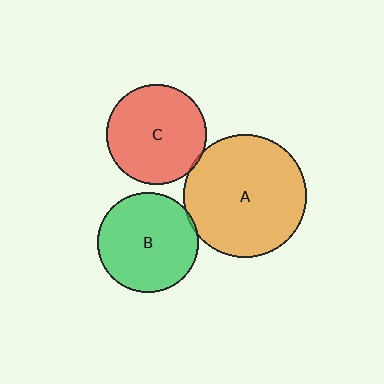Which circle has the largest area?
Circle A (orange).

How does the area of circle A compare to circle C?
Approximately 1.5 times.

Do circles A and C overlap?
Yes.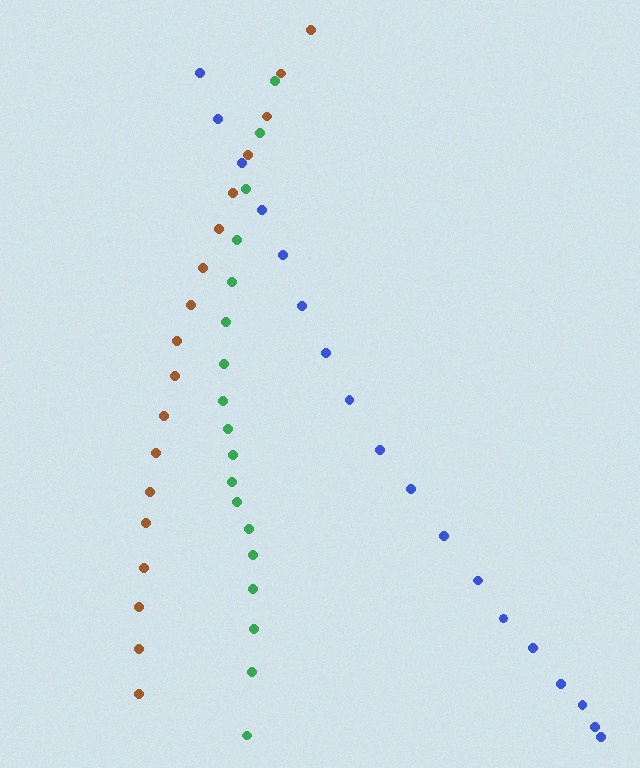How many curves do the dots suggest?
There are 3 distinct paths.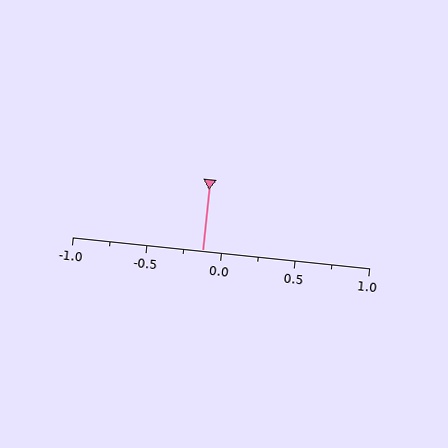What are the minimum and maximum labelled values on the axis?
The axis runs from -1.0 to 1.0.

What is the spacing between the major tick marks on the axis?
The major ticks are spaced 0.5 apart.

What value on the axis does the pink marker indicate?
The marker indicates approximately -0.12.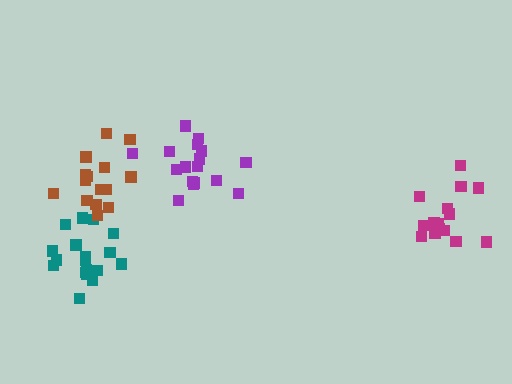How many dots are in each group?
Group 1: 18 dots, Group 2: 15 dots, Group 3: 17 dots, Group 4: 15 dots (65 total).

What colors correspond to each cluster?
The clusters are colored: teal, magenta, purple, brown.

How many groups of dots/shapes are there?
There are 4 groups.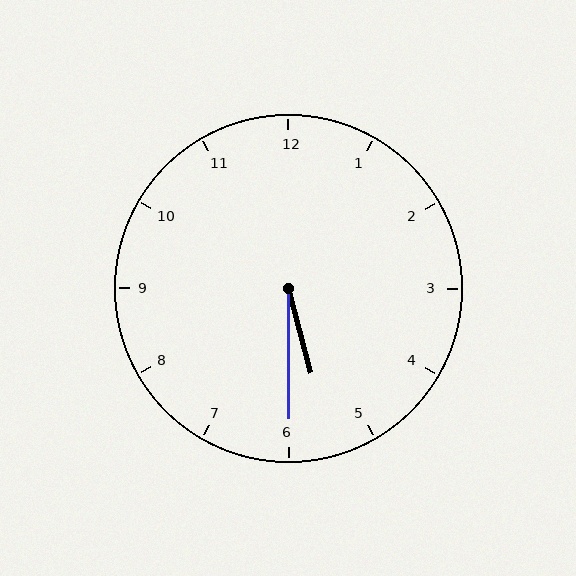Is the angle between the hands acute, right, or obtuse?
It is acute.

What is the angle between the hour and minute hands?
Approximately 15 degrees.